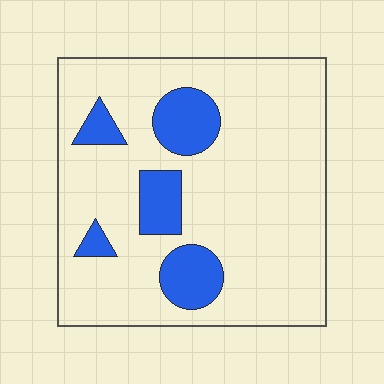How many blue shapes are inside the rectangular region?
5.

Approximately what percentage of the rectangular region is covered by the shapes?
Approximately 15%.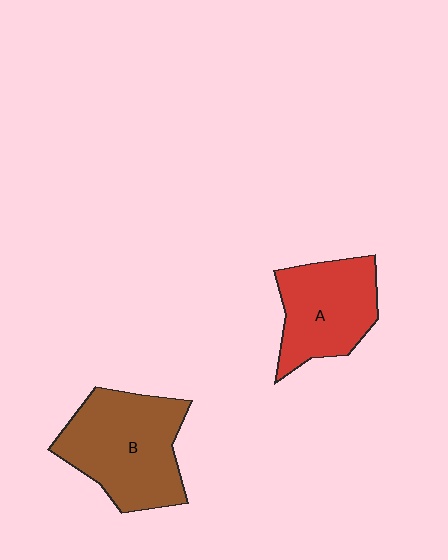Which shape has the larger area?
Shape B (brown).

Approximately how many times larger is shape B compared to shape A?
Approximately 1.3 times.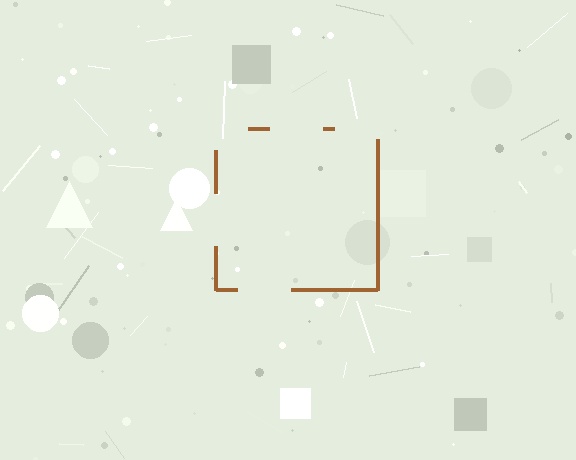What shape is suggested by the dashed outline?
The dashed outline suggests a square.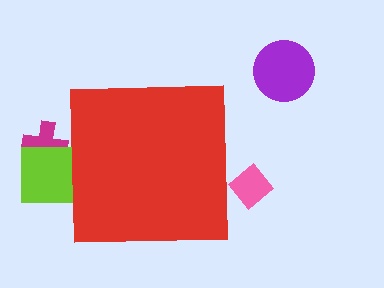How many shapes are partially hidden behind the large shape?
3 shapes are partially hidden.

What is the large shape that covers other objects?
A red square.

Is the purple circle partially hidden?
No, the purple circle is fully visible.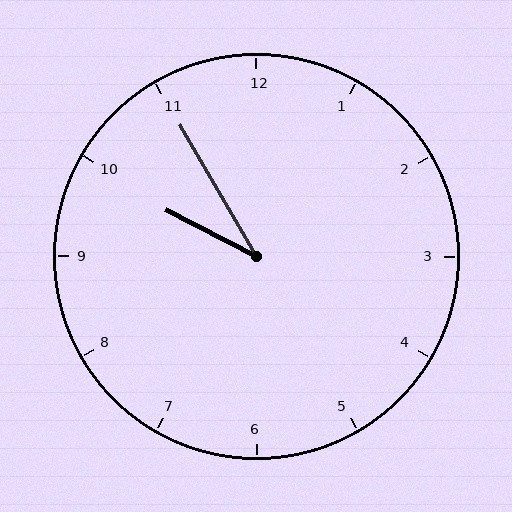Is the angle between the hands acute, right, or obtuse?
It is acute.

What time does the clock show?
9:55.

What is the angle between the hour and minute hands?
Approximately 32 degrees.